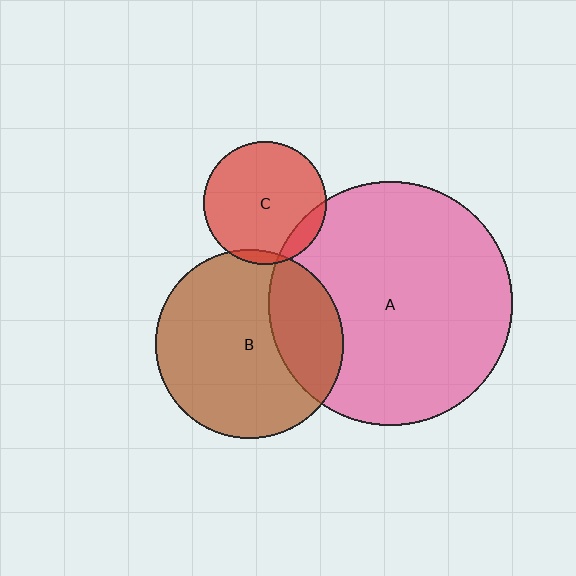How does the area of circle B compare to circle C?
Approximately 2.3 times.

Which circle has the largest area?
Circle A (pink).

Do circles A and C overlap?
Yes.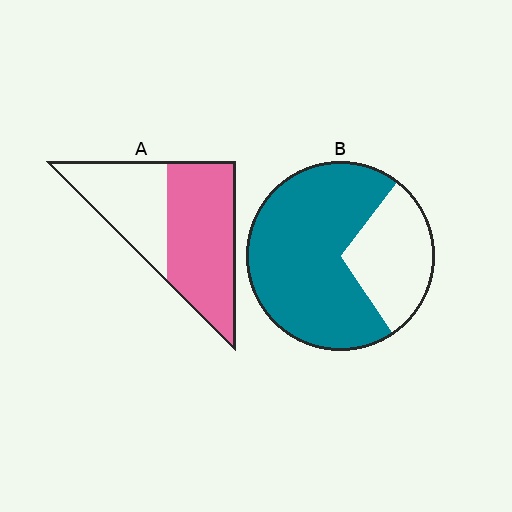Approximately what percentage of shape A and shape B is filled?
A is approximately 60% and B is approximately 70%.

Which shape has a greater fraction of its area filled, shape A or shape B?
Shape B.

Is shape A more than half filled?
Yes.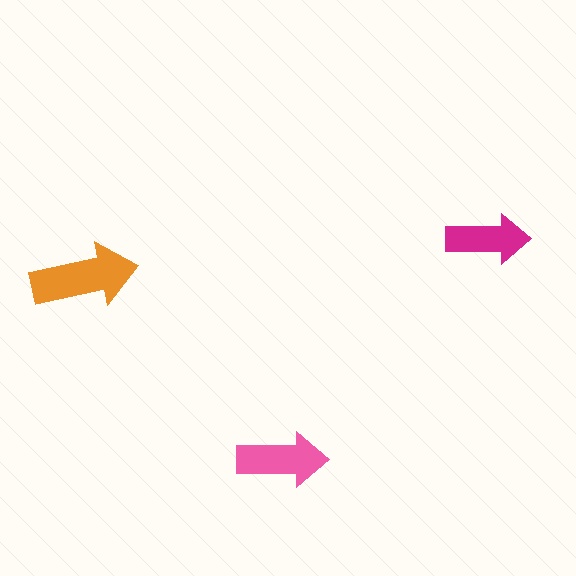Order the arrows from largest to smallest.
the orange one, the pink one, the magenta one.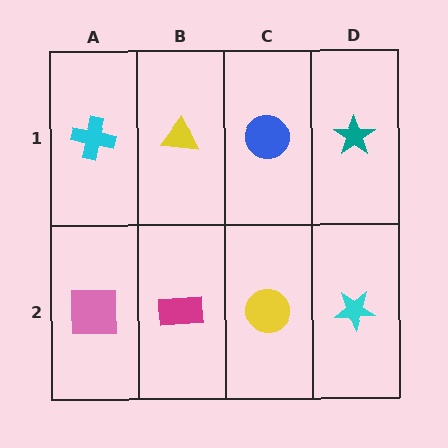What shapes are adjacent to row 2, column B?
A yellow triangle (row 1, column B), a pink square (row 2, column A), a yellow circle (row 2, column C).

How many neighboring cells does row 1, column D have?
2.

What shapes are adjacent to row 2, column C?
A blue circle (row 1, column C), a magenta rectangle (row 2, column B), a cyan star (row 2, column D).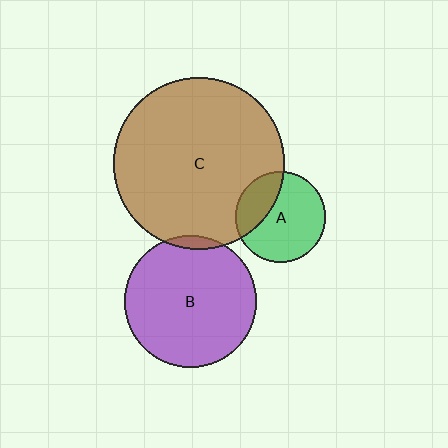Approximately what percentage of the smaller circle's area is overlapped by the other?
Approximately 5%.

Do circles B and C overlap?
Yes.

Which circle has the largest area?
Circle C (brown).